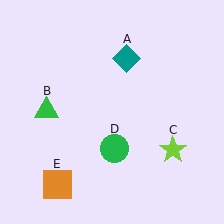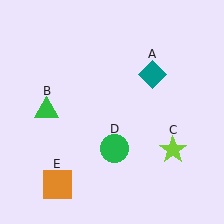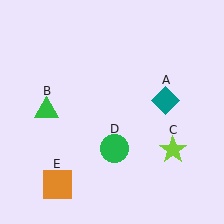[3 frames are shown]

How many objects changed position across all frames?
1 object changed position: teal diamond (object A).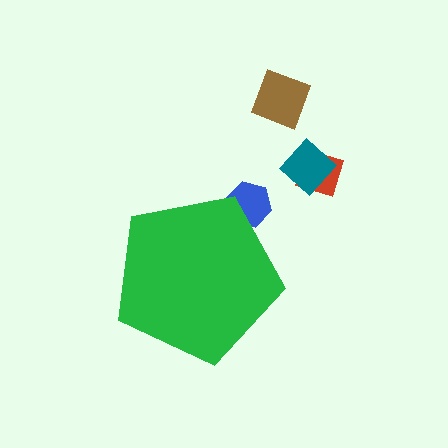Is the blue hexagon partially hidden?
Yes, the blue hexagon is partially hidden behind the green pentagon.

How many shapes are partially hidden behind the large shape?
1 shape is partially hidden.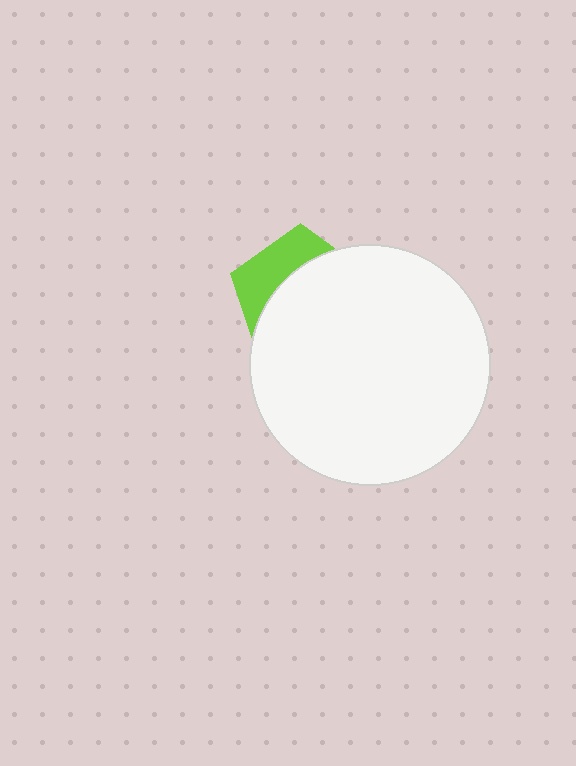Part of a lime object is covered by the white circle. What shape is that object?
It is a pentagon.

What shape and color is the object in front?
The object in front is a white circle.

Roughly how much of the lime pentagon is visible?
A small part of it is visible (roughly 32%).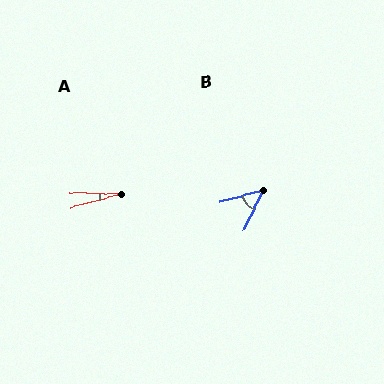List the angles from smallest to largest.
A (17°), B (49°).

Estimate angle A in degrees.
Approximately 17 degrees.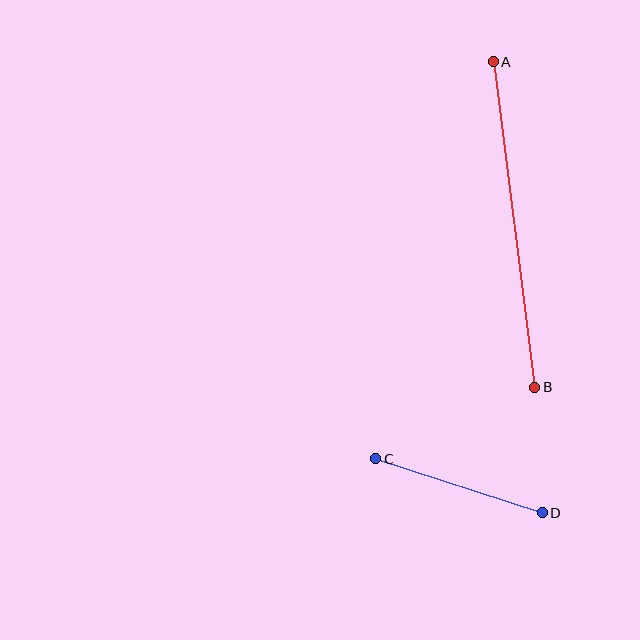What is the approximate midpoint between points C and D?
The midpoint is at approximately (459, 486) pixels.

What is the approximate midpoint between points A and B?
The midpoint is at approximately (514, 225) pixels.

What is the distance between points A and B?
The distance is approximately 328 pixels.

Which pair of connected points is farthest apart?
Points A and B are farthest apart.